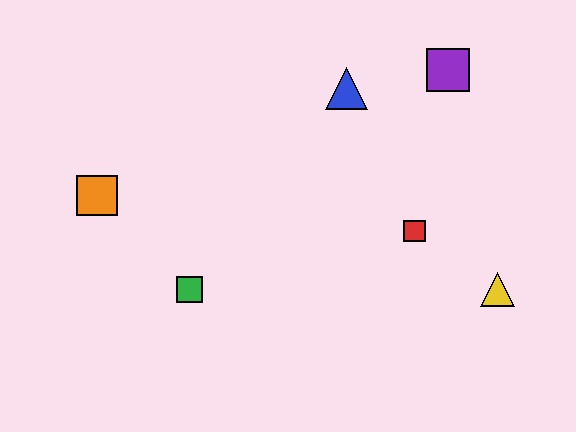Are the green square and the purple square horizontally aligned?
No, the green square is at y≈289 and the purple square is at y≈70.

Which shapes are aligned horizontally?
The green square, the yellow triangle are aligned horizontally.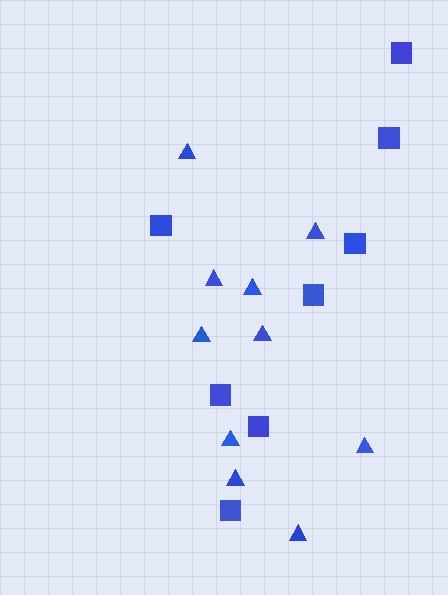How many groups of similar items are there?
There are 2 groups: one group of squares (8) and one group of triangles (10).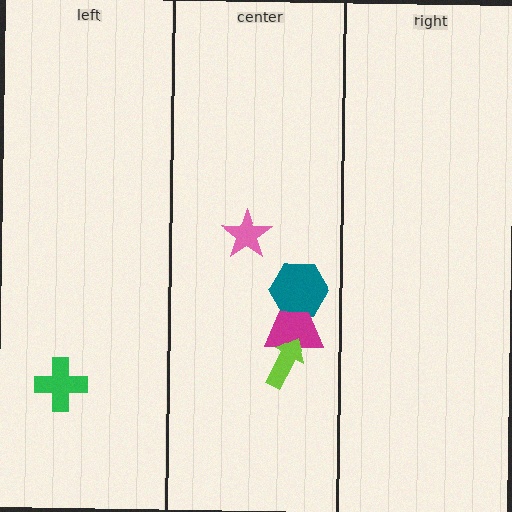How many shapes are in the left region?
1.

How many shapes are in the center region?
4.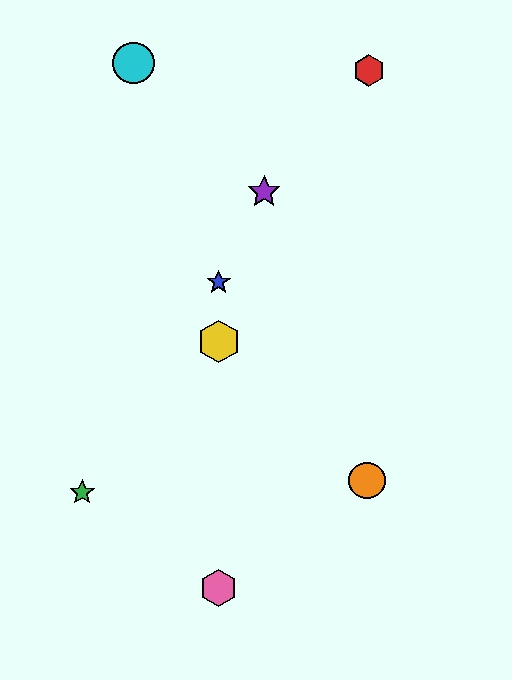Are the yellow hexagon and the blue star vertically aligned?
Yes, both are at x≈219.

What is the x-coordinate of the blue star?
The blue star is at x≈219.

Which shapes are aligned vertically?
The blue star, the yellow hexagon, the pink hexagon are aligned vertically.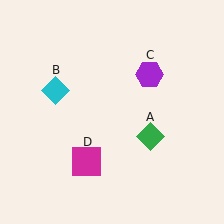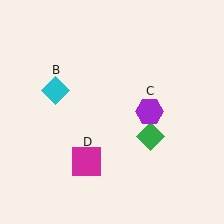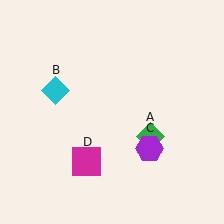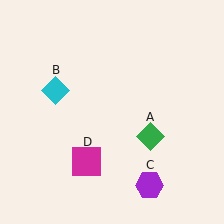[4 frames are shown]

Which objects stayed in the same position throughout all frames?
Green diamond (object A) and cyan diamond (object B) and magenta square (object D) remained stationary.